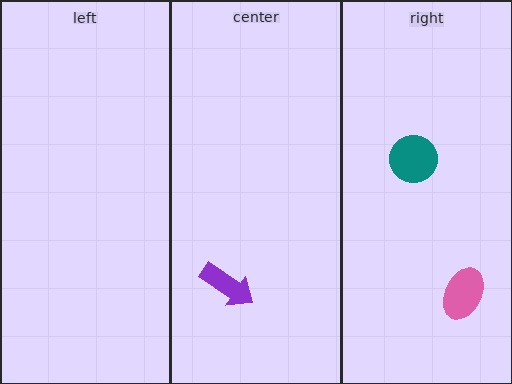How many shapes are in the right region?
2.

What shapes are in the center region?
The purple arrow.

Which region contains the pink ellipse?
The right region.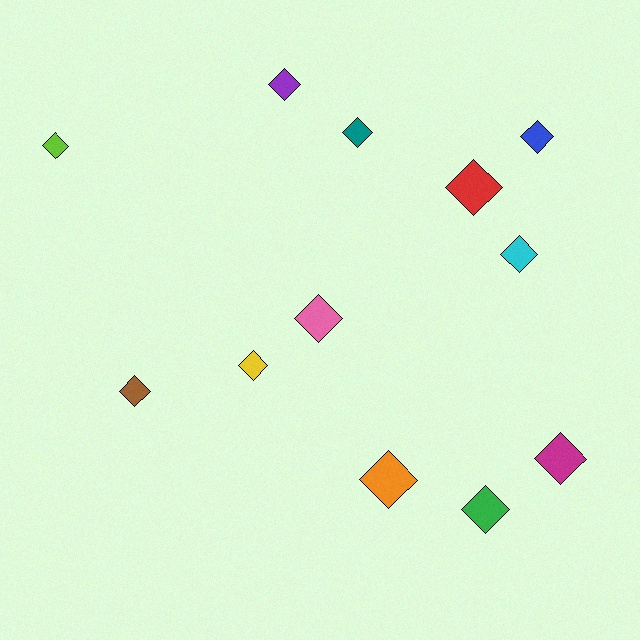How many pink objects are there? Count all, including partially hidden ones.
There is 1 pink object.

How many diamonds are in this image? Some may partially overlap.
There are 12 diamonds.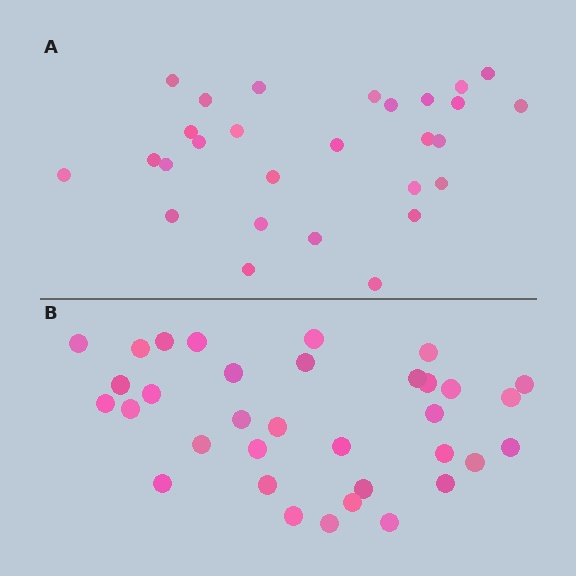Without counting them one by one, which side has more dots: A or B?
Region B (the bottom region) has more dots.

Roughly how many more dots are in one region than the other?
Region B has about 6 more dots than region A.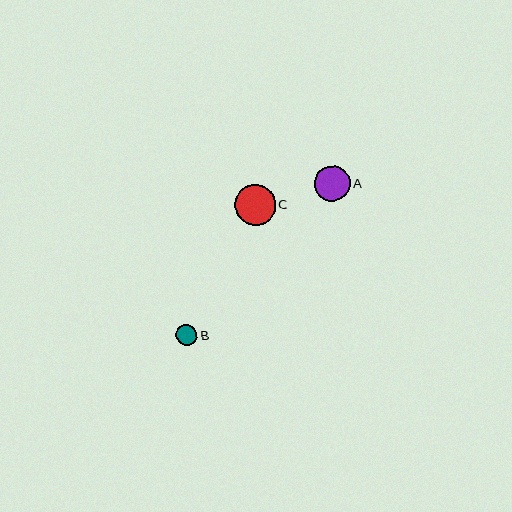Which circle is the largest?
Circle C is the largest with a size of approximately 41 pixels.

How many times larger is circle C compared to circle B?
Circle C is approximately 1.9 times the size of circle B.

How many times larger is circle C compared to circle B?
Circle C is approximately 1.9 times the size of circle B.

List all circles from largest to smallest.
From largest to smallest: C, A, B.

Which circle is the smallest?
Circle B is the smallest with a size of approximately 21 pixels.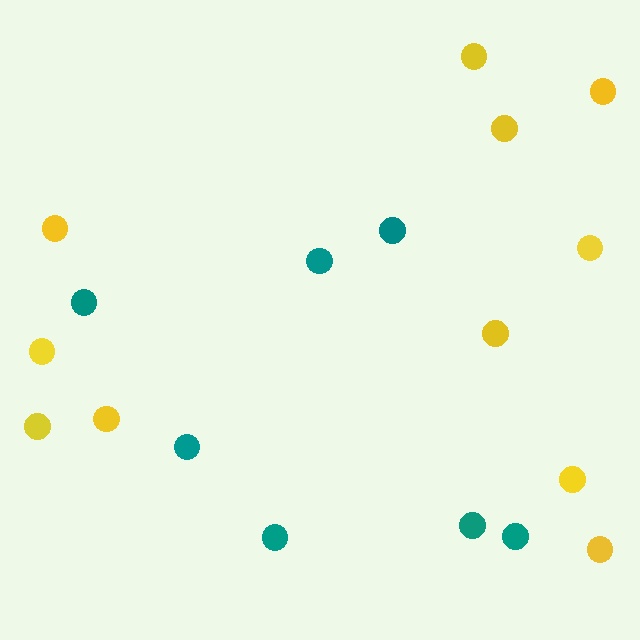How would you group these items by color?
There are 2 groups: one group of teal circles (7) and one group of yellow circles (11).